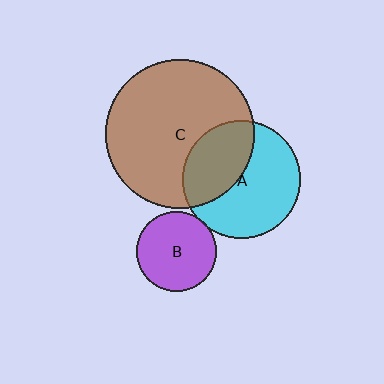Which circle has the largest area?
Circle C (brown).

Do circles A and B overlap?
Yes.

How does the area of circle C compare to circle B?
Approximately 3.4 times.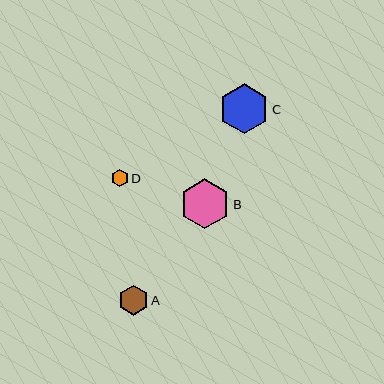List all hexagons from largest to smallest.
From largest to smallest: B, C, A, D.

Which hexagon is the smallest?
Hexagon D is the smallest with a size of approximately 17 pixels.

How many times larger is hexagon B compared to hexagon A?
Hexagon B is approximately 1.7 times the size of hexagon A.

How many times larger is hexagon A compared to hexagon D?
Hexagon A is approximately 1.8 times the size of hexagon D.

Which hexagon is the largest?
Hexagon B is the largest with a size of approximately 50 pixels.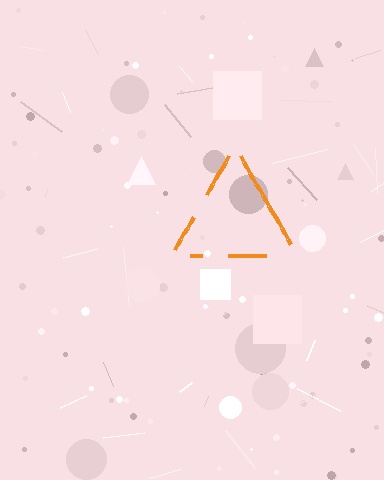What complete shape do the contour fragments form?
The contour fragments form a triangle.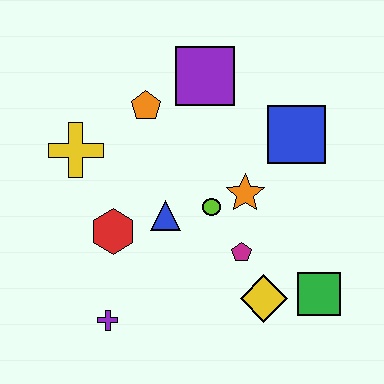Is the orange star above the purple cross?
Yes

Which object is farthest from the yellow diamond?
The yellow cross is farthest from the yellow diamond.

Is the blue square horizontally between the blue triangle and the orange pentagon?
No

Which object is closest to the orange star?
The lime circle is closest to the orange star.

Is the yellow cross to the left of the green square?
Yes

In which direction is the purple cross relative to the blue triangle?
The purple cross is below the blue triangle.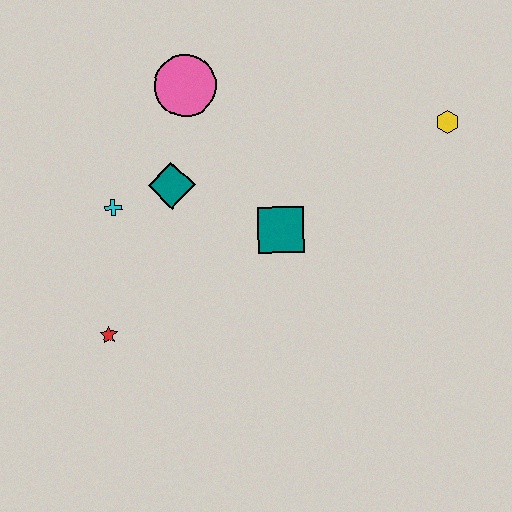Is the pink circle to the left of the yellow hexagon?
Yes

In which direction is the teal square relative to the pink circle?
The teal square is below the pink circle.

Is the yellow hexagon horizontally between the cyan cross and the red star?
No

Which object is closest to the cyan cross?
The teal diamond is closest to the cyan cross.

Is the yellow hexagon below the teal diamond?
No